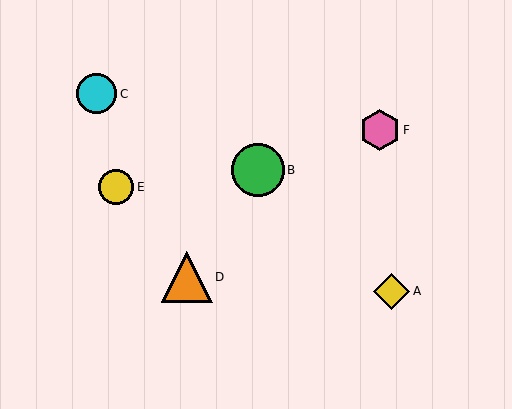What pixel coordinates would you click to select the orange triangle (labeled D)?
Click at (187, 277) to select the orange triangle D.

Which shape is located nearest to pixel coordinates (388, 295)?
The yellow diamond (labeled A) at (391, 291) is nearest to that location.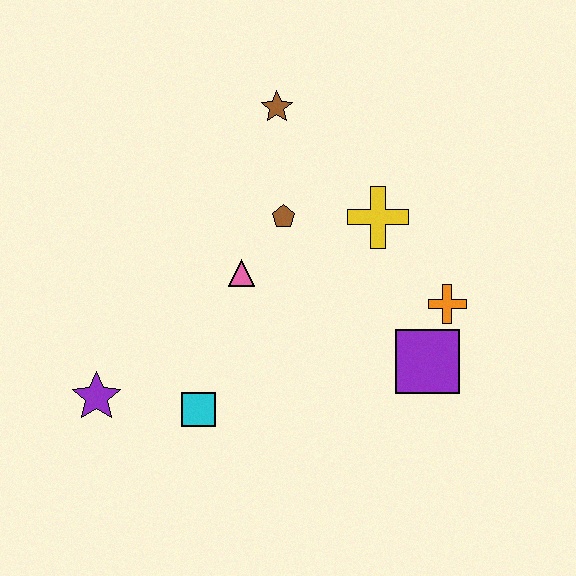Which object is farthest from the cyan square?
The brown star is farthest from the cyan square.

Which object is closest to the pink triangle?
The brown pentagon is closest to the pink triangle.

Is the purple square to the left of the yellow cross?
No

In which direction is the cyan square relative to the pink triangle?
The cyan square is below the pink triangle.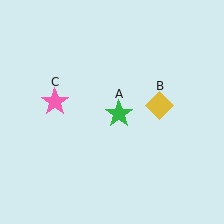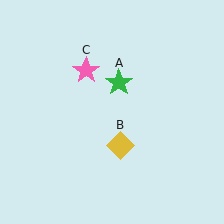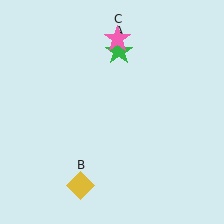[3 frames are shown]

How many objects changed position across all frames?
3 objects changed position: green star (object A), yellow diamond (object B), pink star (object C).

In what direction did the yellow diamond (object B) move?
The yellow diamond (object B) moved down and to the left.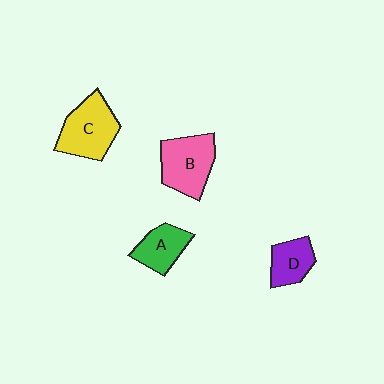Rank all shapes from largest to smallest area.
From largest to smallest: C (yellow), B (pink), A (green), D (purple).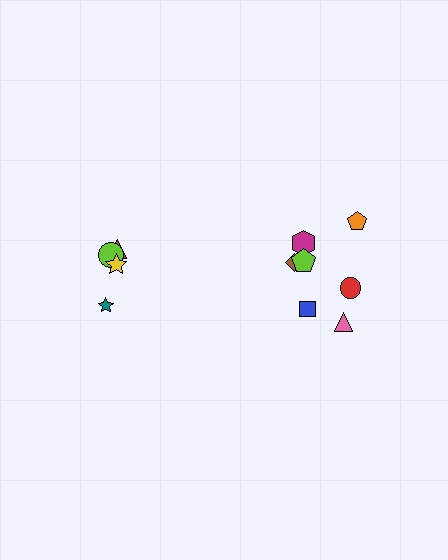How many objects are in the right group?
There are 7 objects.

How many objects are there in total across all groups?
There are 11 objects.